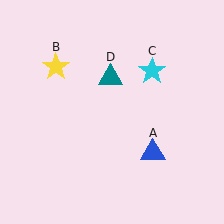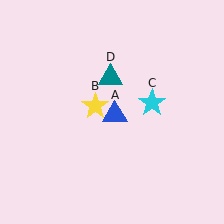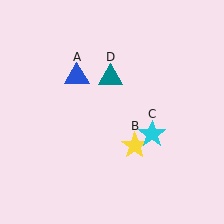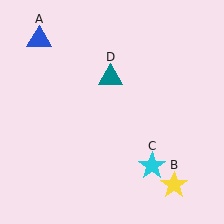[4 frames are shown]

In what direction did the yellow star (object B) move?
The yellow star (object B) moved down and to the right.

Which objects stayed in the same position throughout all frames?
Teal triangle (object D) remained stationary.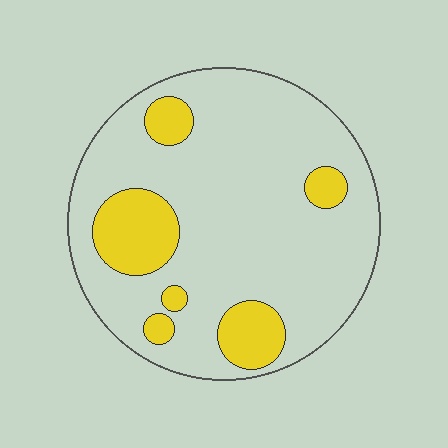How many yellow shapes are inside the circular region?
6.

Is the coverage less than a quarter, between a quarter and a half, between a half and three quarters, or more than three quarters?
Less than a quarter.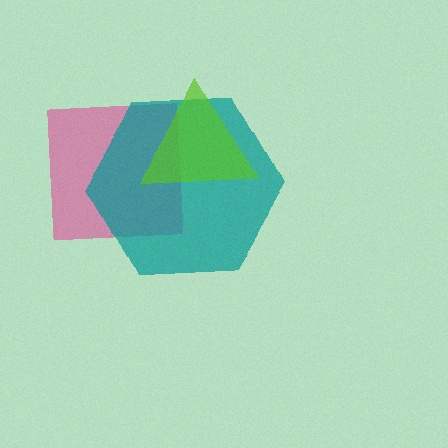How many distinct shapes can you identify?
There are 3 distinct shapes: a pink square, a teal hexagon, a lime triangle.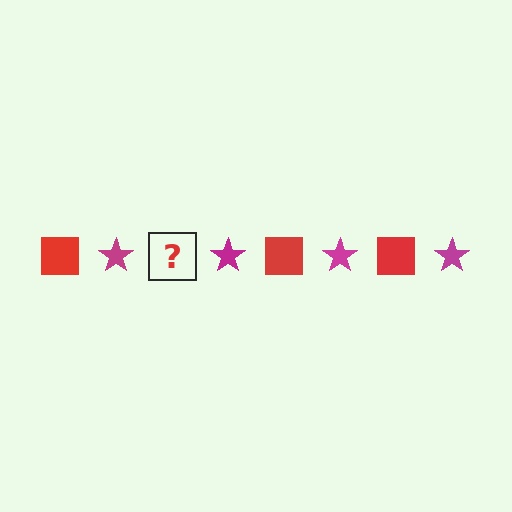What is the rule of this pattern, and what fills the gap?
The rule is that the pattern alternates between red square and magenta star. The gap should be filled with a red square.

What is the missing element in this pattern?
The missing element is a red square.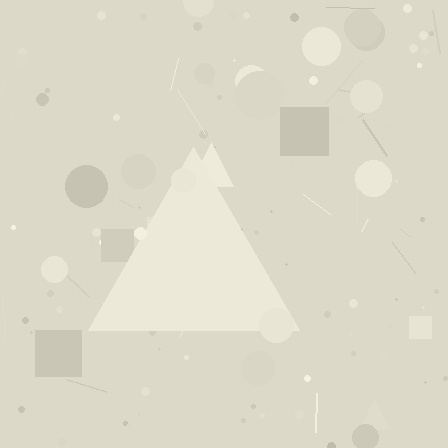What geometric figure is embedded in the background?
A triangle is embedded in the background.